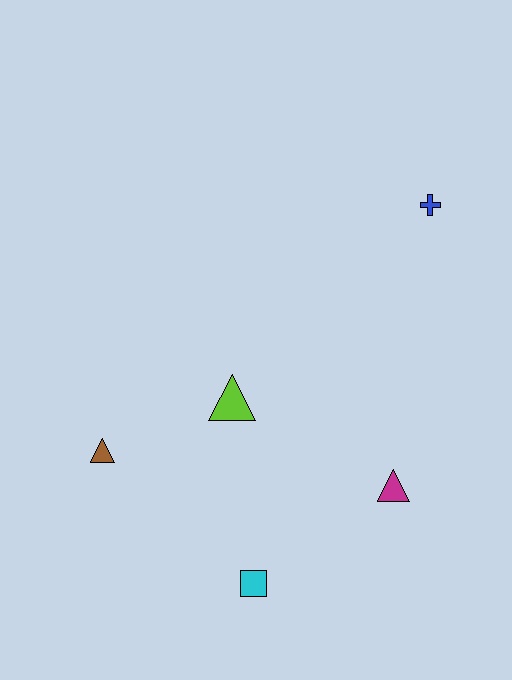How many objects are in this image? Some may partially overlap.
There are 5 objects.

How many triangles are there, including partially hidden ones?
There are 3 triangles.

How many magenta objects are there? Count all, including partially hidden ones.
There is 1 magenta object.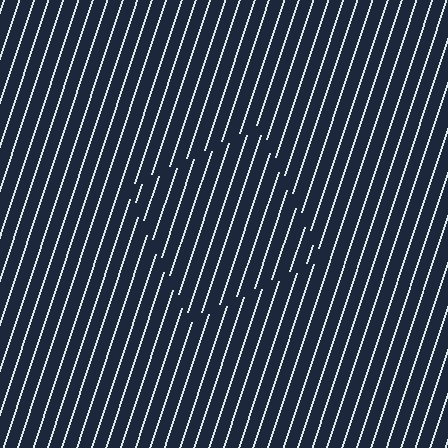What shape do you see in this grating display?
An illusory square. The interior of the shape contains the same grating, shifted by half a period — the contour is defined by the phase discontinuity where line-ends from the inner and outer gratings abut.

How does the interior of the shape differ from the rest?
The interior of the shape contains the same grating, shifted by half a period — the contour is defined by the phase discontinuity where line-ends from the inner and outer gratings abut.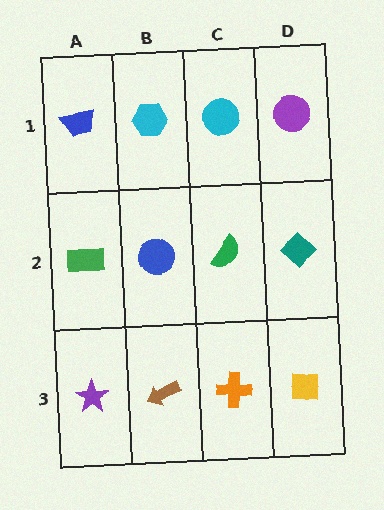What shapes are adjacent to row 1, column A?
A green rectangle (row 2, column A), a cyan hexagon (row 1, column B).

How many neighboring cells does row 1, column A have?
2.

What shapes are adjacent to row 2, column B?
A cyan hexagon (row 1, column B), a brown arrow (row 3, column B), a green rectangle (row 2, column A), a green semicircle (row 2, column C).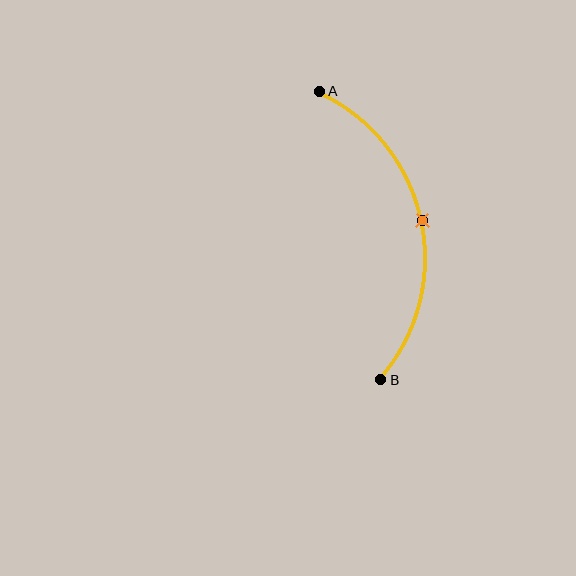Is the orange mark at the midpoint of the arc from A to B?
Yes. The orange mark lies on the arc at equal arc-length from both A and B — it is the arc midpoint.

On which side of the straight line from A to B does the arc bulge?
The arc bulges to the right of the straight line connecting A and B.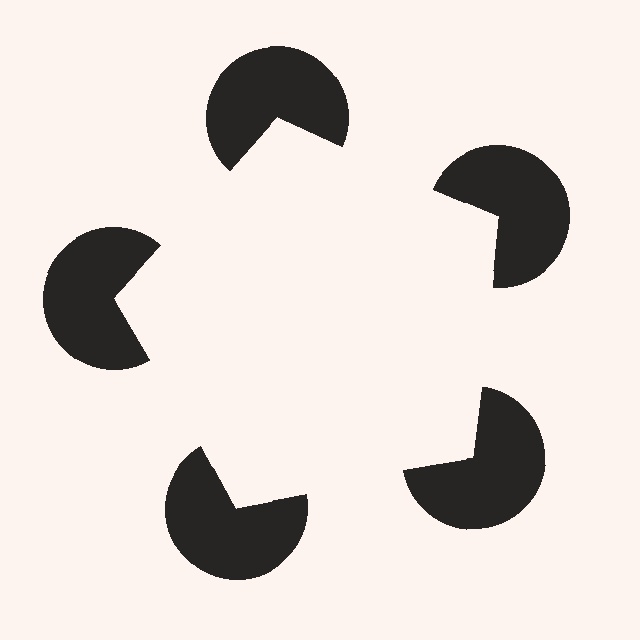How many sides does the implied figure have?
5 sides.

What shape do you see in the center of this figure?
An illusory pentagon — its edges are inferred from the aligned wedge cuts in the pac-man discs, not physically drawn.